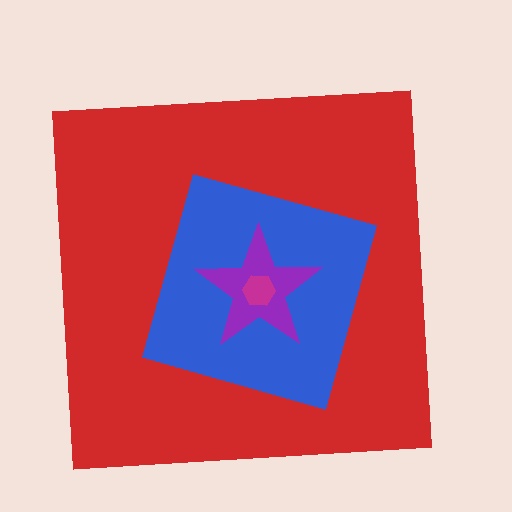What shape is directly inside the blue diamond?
The purple star.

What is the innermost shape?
The magenta hexagon.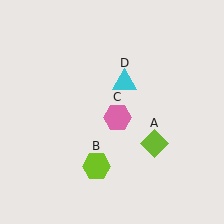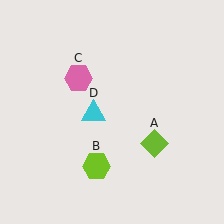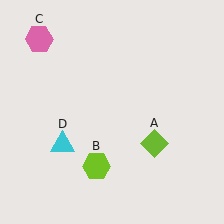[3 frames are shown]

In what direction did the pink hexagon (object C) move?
The pink hexagon (object C) moved up and to the left.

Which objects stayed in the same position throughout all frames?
Lime diamond (object A) and lime hexagon (object B) remained stationary.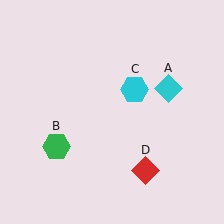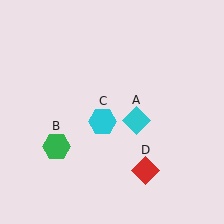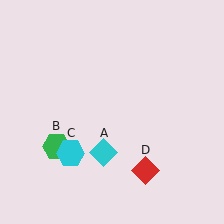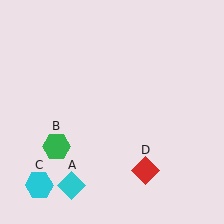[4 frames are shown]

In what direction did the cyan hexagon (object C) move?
The cyan hexagon (object C) moved down and to the left.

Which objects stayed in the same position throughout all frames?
Green hexagon (object B) and red diamond (object D) remained stationary.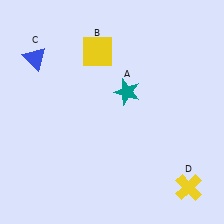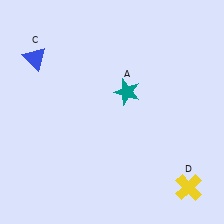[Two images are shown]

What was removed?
The yellow square (B) was removed in Image 2.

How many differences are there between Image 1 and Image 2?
There is 1 difference between the two images.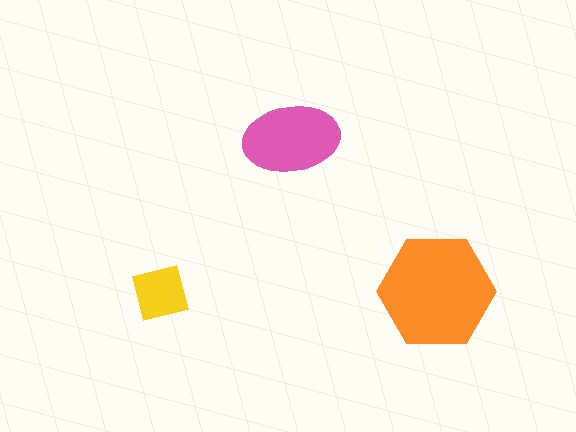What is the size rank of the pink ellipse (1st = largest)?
2nd.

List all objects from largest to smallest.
The orange hexagon, the pink ellipse, the yellow square.